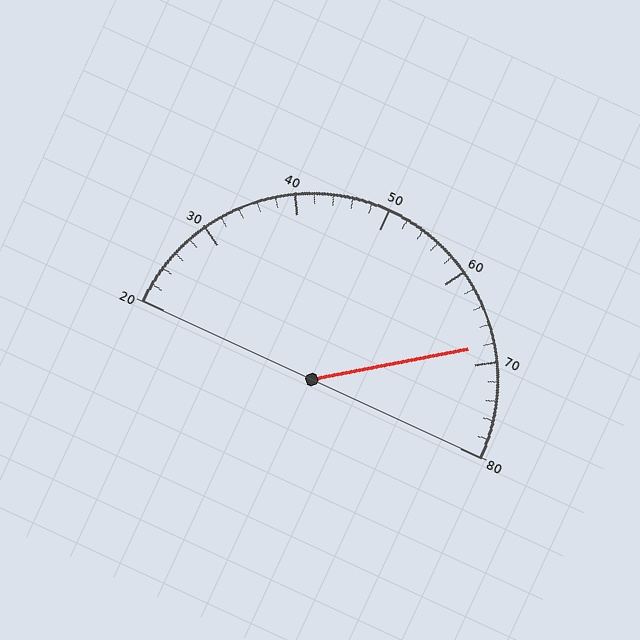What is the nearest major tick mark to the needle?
The nearest major tick mark is 70.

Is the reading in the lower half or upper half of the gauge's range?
The reading is in the upper half of the range (20 to 80).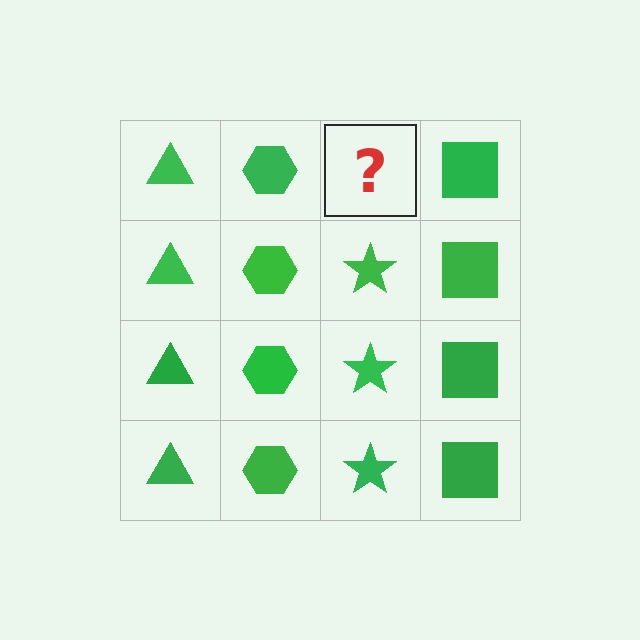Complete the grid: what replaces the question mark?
The question mark should be replaced with a green star.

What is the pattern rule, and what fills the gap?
The rule is that each column has a consistent shape. The gap should be filled with a green star.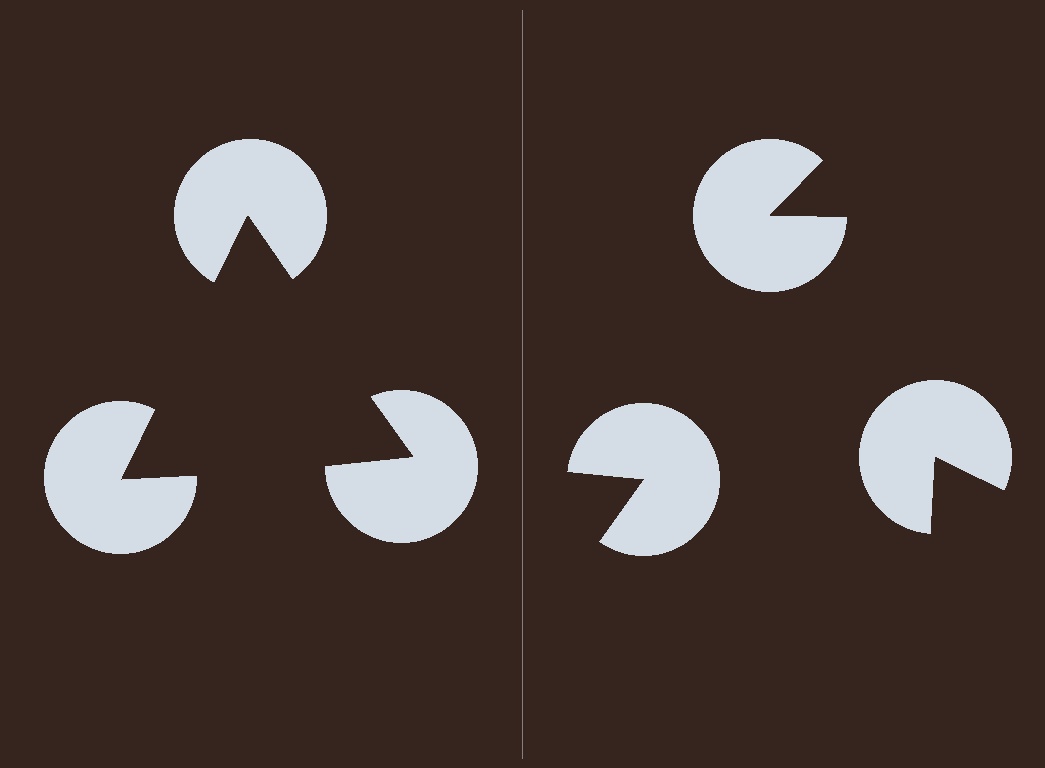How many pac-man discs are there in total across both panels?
6 — 3 on each side.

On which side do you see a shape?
An illusory triangle appears on the left side. On the right side the wedge cuts are rotated, so no coherent shape forms.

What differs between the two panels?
The pac-man discs are positioned identically on both sides; only the wedge orientations differ. On the left they align to a triangle; on the right they are misaligned.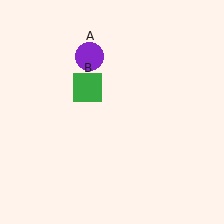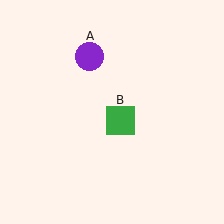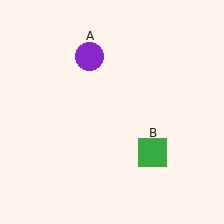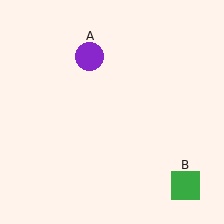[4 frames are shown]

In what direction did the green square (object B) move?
The green square (object B) moved down and to the right.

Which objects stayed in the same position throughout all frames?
Purple circle (object A) remained stationary.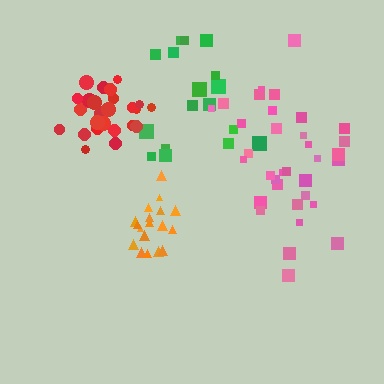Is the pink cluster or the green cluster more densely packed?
Pink.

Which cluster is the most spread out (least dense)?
Green.